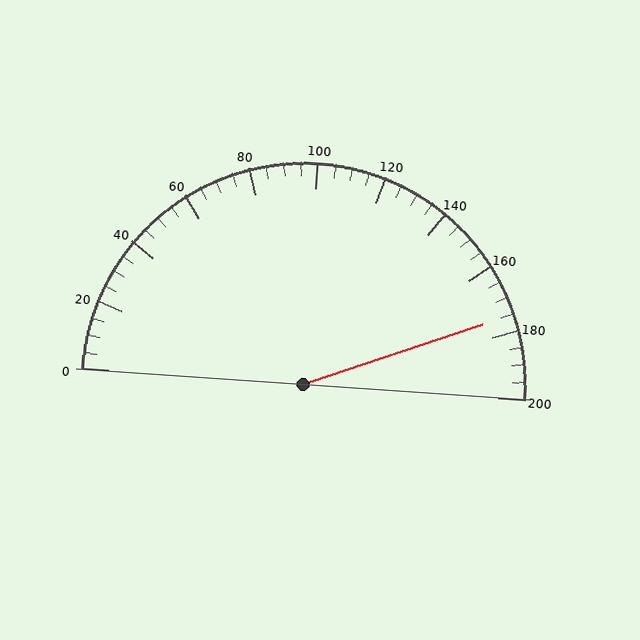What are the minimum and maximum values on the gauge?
The gauge ranges from 0 to 200.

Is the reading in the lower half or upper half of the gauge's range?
The reading is in the upper half of the range (0 to 200).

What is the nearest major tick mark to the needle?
The nearest major tick mark is 180.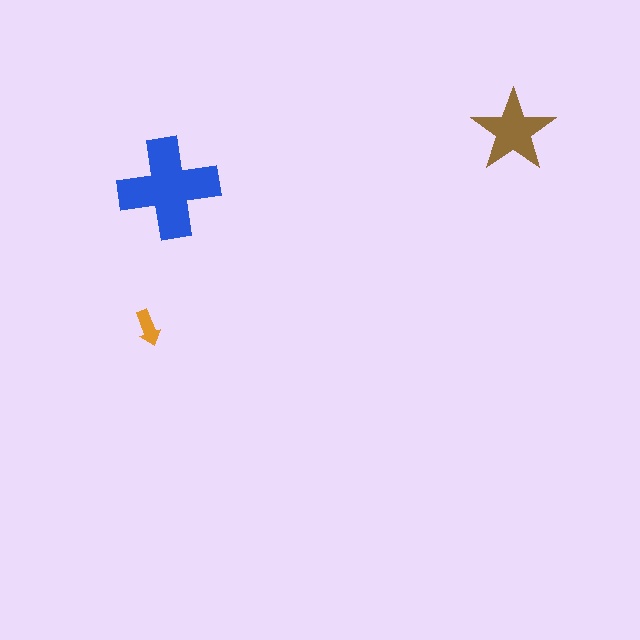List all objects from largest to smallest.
The blue cross, the brown star, the orange arrow.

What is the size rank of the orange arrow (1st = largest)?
3rd.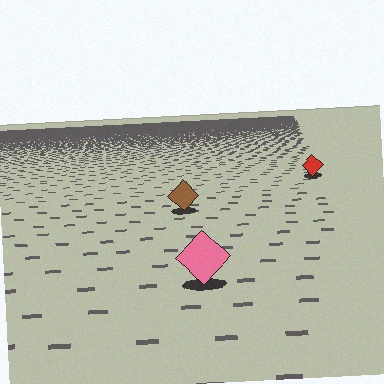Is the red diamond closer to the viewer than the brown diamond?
No. The brown diamond is closer — you can tell from the texture gradient: the ground texture is coarser near it.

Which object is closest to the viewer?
The pink diamond is closest. The texture marks near it are larger and more spread out.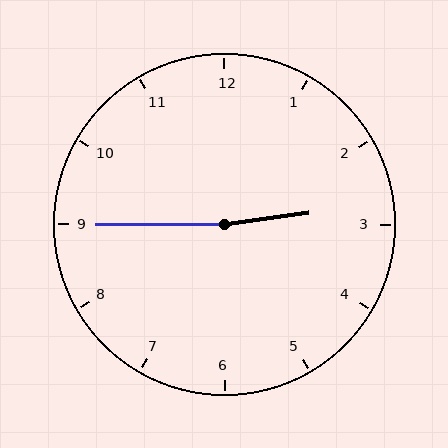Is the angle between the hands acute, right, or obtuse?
It is obtuse.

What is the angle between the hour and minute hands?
Approximately 172 degrees.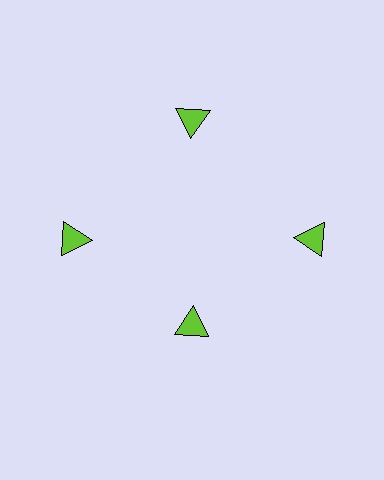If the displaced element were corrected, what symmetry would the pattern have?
It would have 4-fold rotational symmetry — the pattern would map onto itself every 90 degrees.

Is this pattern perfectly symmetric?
No. The 4 lime triangles are arranged in a ring, but one element near the 6 o'clock position is pulled inward toward the center, breaking the 4-fold rotational symmetry.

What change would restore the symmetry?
The symmetry would be restored by moving it outward, back onto the ring so that all 4 triangles sit at equal angles and equal distance from the center.